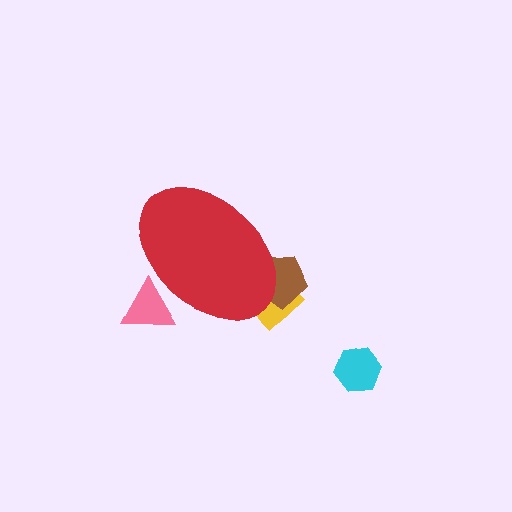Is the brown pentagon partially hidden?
Yes, the brown pentagon is partially hidden behind the red ellipse.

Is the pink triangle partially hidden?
Yes, the pink triangle is partially hidden behind the red ellipse.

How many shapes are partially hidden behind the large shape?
3 shapes are partially hidden.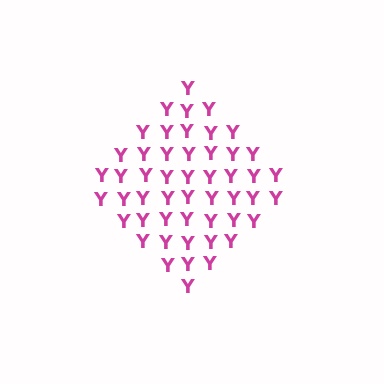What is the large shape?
The large shape is a diamond.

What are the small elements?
The small elements are letter Y's.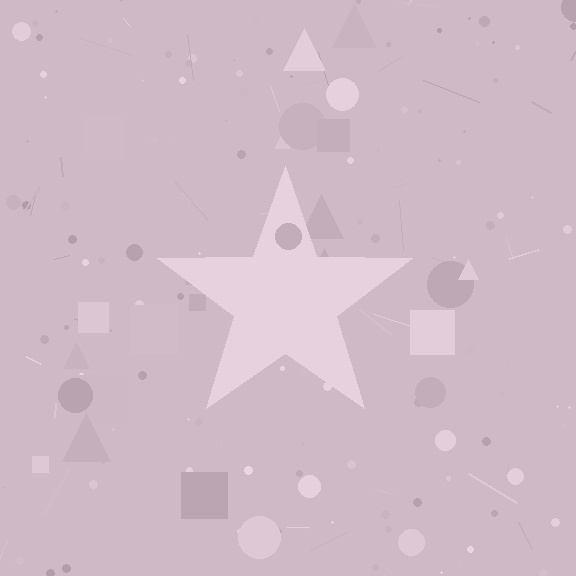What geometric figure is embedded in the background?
A star is embedded in the background.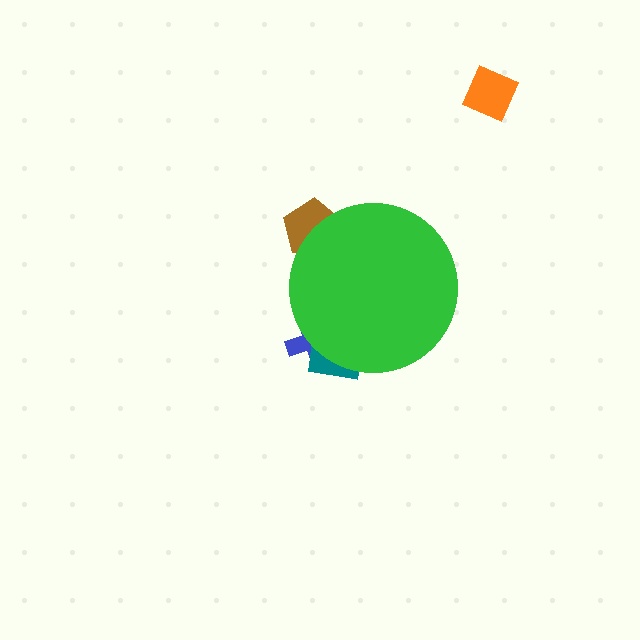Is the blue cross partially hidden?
Yes, the blue cross is partially hidden behind the green circle.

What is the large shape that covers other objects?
A green circle.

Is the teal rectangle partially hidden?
Yes, the teal rectangle is partially hidden behind the green circle.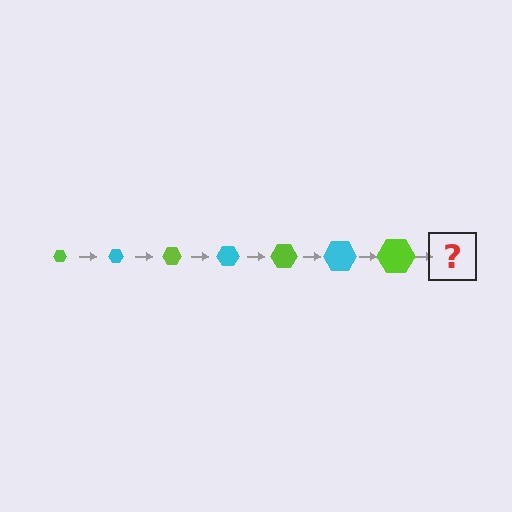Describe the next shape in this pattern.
It should be a cyan hexagon, larger than the previous one.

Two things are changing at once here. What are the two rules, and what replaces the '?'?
The two rules are that the hexagon grows larger each step and the color cycles through lime and cyan. The '?' should be a cyan hexagon, larger than the previous one.